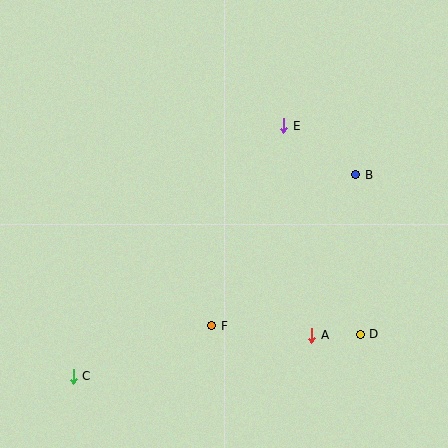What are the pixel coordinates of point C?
Point C is at (73, 376).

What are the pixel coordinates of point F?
Point F is at (212, 326).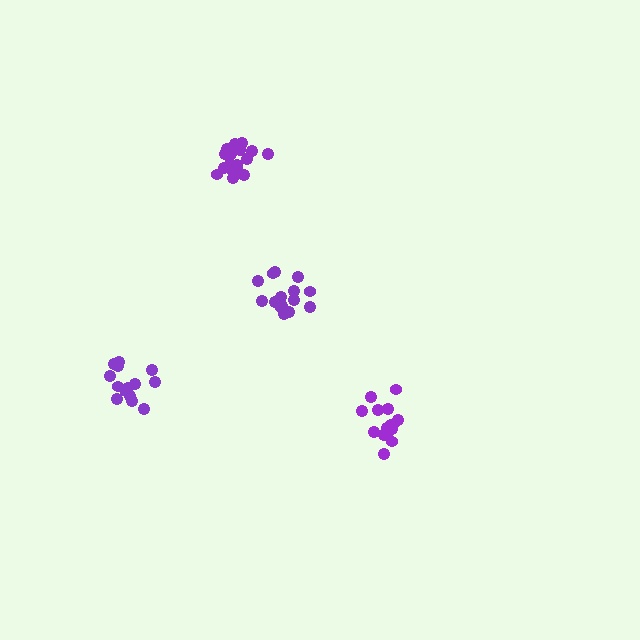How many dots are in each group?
Group 1: 16 dots, Group 2: 15 dots, Group 3: 15 dots, Group 4: 18 dots (64 total).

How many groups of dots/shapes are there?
There are 4 groups.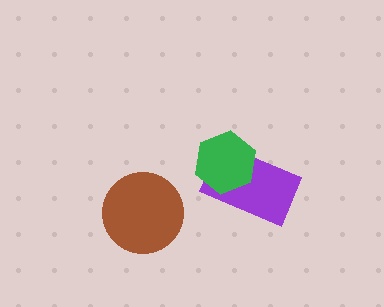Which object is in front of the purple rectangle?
The green hexagon is in front of the purple rectangle.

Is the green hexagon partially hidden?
No, no other shape covers it.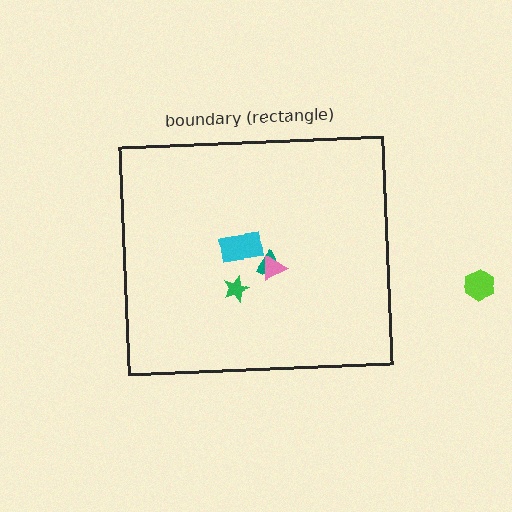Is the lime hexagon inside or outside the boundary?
Outside.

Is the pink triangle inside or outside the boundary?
Inside.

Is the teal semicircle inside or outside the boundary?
Inside.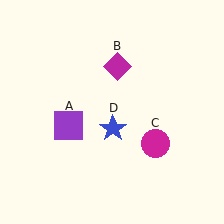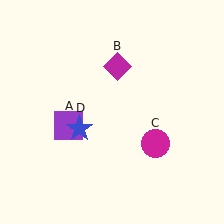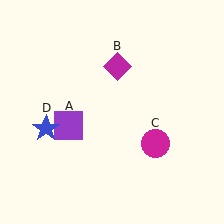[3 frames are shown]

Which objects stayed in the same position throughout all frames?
Purple square (object A) and magenta diamond (object B) and magenta circle (object C) remained stationary.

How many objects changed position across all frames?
1 object changed position: blue star (object D).